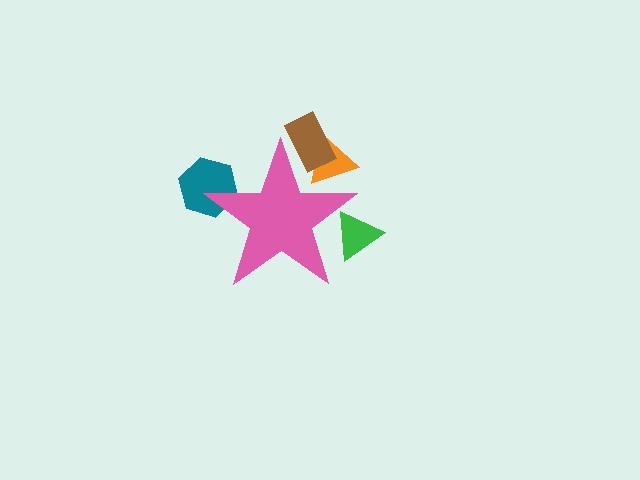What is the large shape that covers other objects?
A pink star.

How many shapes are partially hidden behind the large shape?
4 shapes are partially hidden.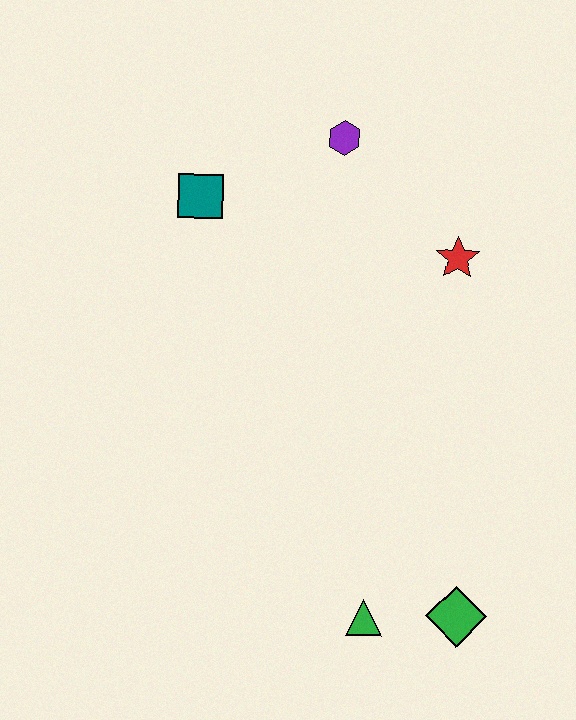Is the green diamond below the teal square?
Yes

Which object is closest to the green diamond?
The green triangle is closest to the green diamond.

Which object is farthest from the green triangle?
The purple hexagon is farthest from the green triangle.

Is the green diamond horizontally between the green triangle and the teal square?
No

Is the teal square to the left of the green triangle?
Yes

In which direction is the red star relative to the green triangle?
The red star is above the green triangle.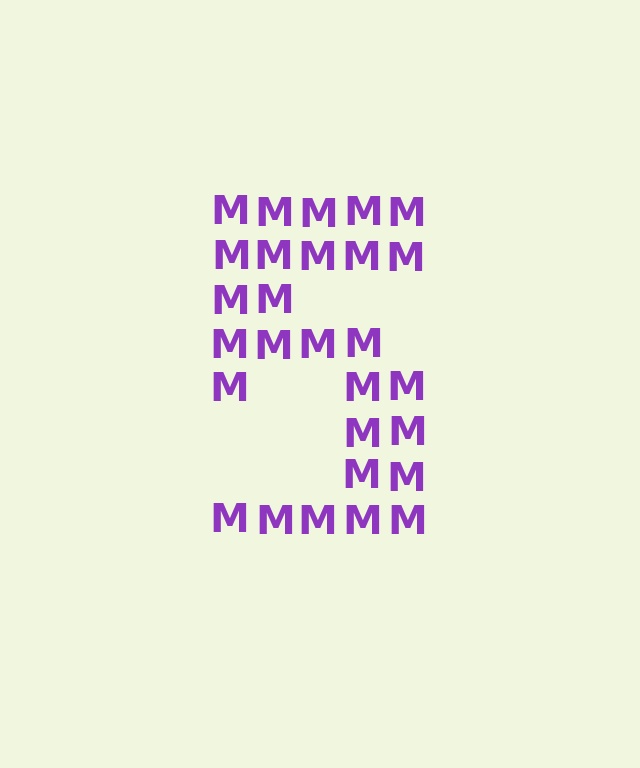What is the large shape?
The large shape is the digit 5.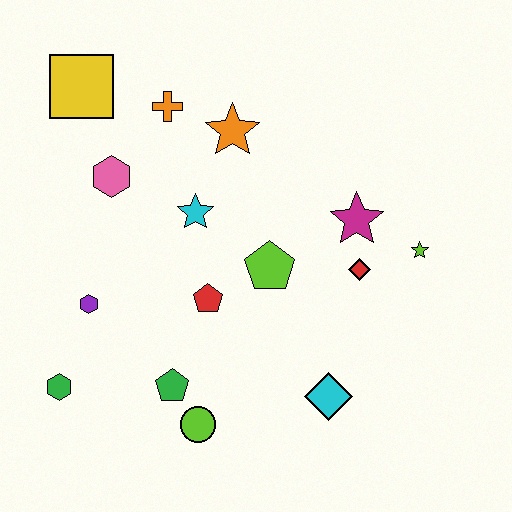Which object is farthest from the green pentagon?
The yellow square is farthest from the green pentagon.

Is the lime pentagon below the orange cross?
Yes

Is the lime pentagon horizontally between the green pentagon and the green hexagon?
No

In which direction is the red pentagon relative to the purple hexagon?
The red pentagon is to the right of the purple hexagon.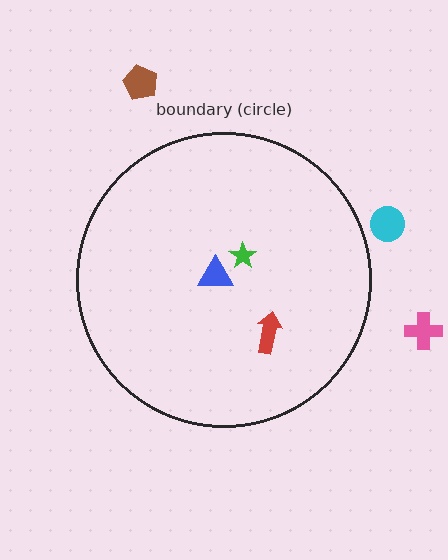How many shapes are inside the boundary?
3 inside, 3 outside.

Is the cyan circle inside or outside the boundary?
Outside.